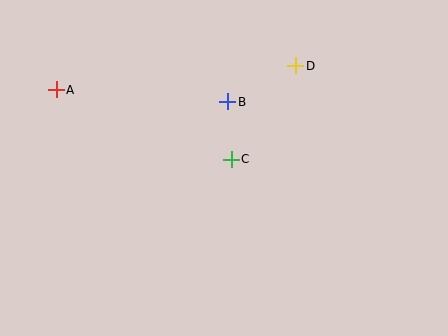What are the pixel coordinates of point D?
Point D is at (296, 66).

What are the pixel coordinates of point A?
Point A is at (56, 90).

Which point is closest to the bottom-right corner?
Point C is closest to the bottom-right corner.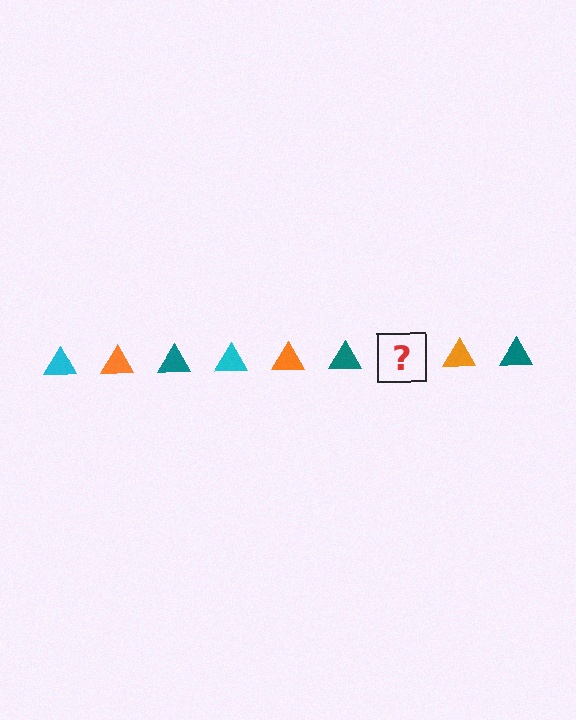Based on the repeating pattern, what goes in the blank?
The blank should be a cyan triangle.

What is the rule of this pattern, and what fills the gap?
The rule is that the pattern cycles through cyan, orange, teal triangles. The gap should be filled with a cyan triangle.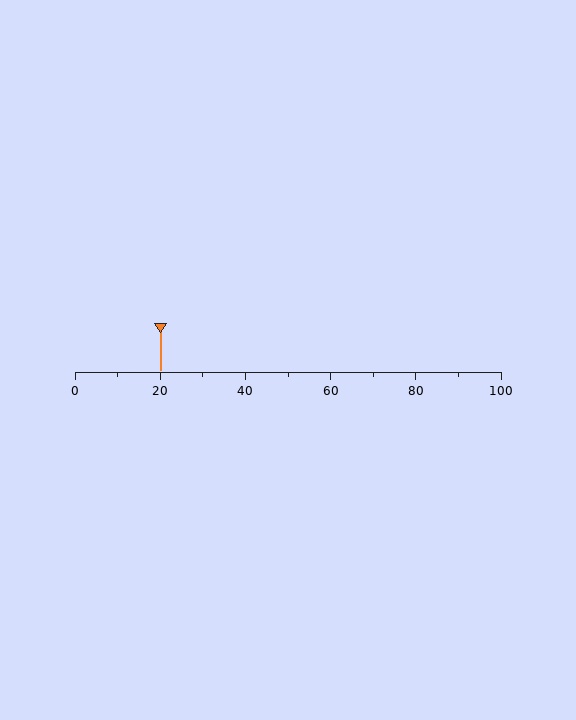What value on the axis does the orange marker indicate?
The marker indicates approximately 20.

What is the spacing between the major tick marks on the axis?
The major ticks are spaced 20 apart.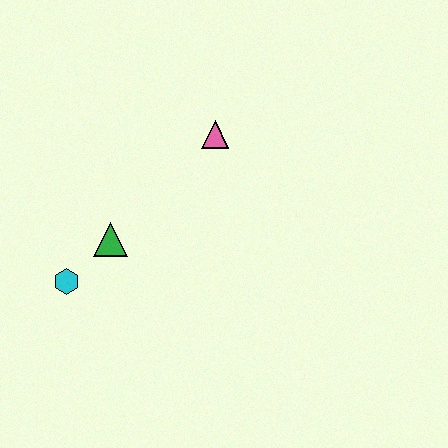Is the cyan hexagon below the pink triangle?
Yes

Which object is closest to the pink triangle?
The green triangle is closest to the pink triangle.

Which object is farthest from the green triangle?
The pink triangle is farthest from the green triangle.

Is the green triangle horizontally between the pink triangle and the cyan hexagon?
Yes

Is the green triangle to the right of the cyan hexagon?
Yes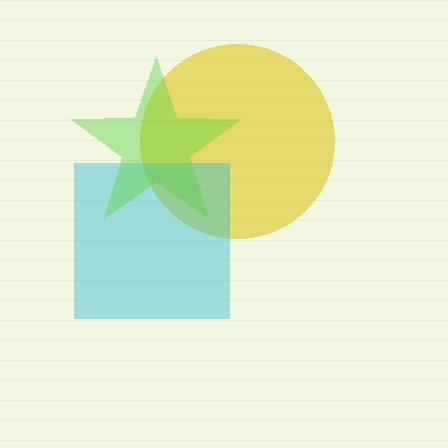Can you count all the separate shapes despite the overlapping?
Yes, there are 3 separate shapes.